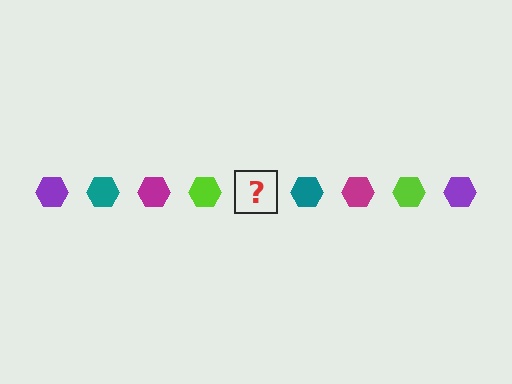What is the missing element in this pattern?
The missing element is a purple hexagon.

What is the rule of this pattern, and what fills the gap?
The rule is that the pattern cycles through purple, teal, magenta, lime hexagons. The gap should be filled with a purple hexagon.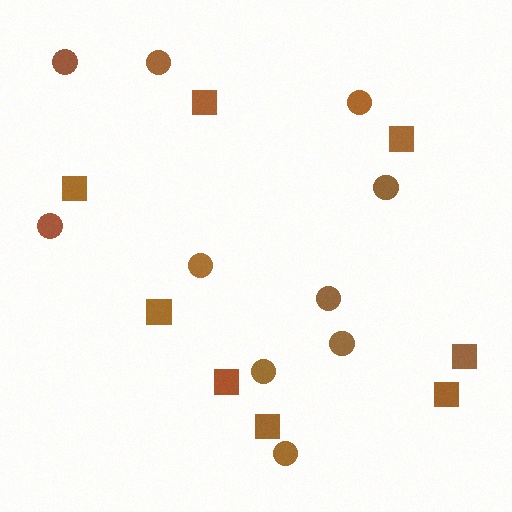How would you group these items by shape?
There are 2 groups: one group of circles (10) and one group of squares (8).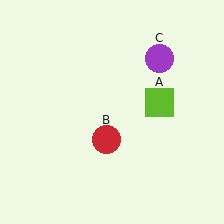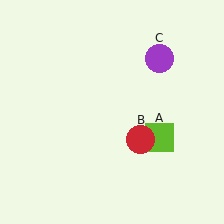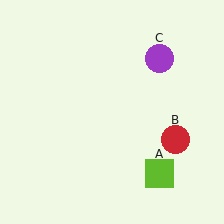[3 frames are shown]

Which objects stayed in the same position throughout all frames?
Purple circle (object C) remained stationary.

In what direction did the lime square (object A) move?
The lime square (object A) moved down.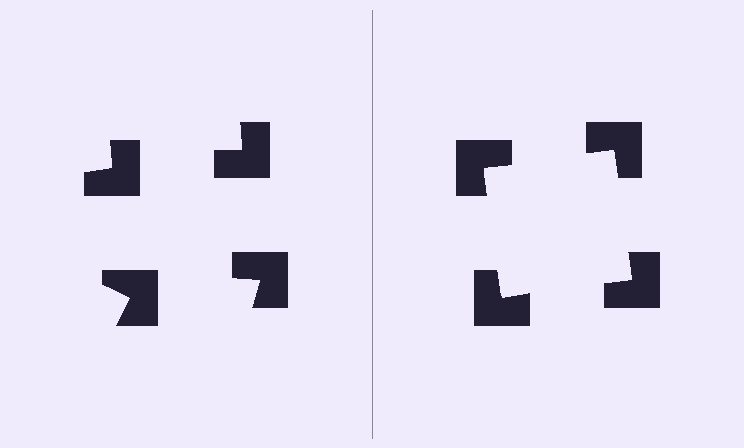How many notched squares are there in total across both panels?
8 — 4 on each side.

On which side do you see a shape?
An illusory square appears on the right side. On the left side the wedge cuts are rotated, so no coherent shape forms.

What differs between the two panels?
The notched squares are positioned identically on both sides; only the wedge orientations differ. On the right they align to a square; on the left they are misaligned.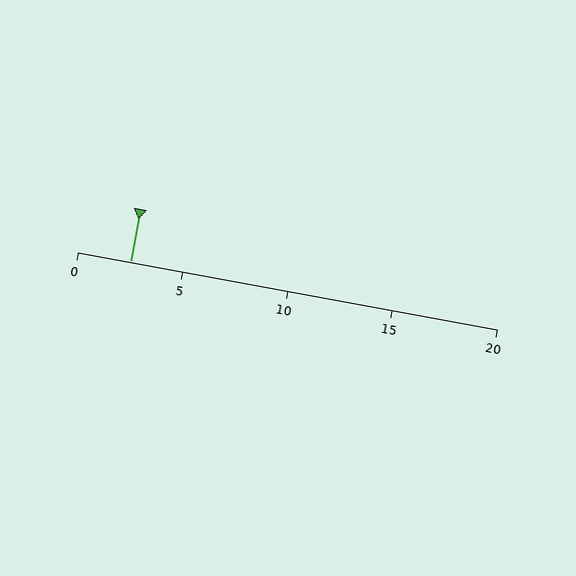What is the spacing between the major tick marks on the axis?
The major ticks are spaced 5 apart.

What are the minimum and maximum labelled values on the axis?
The axis runs from 0 to 20.